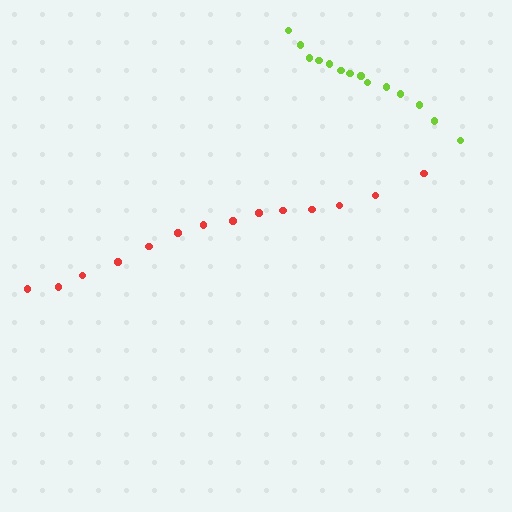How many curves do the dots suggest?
There are 2 distinct paths.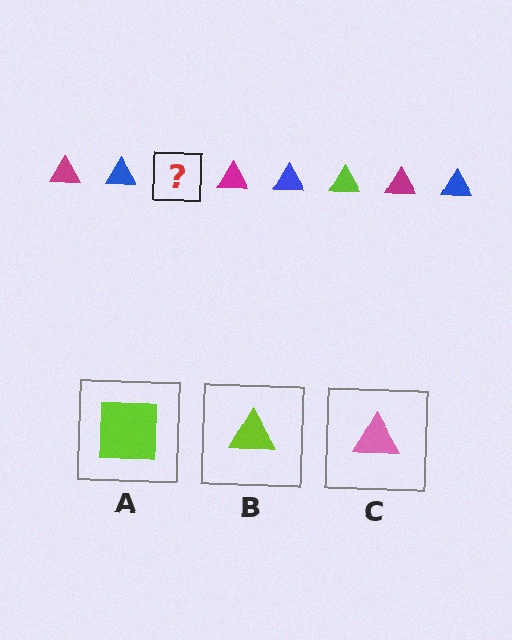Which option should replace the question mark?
Option B.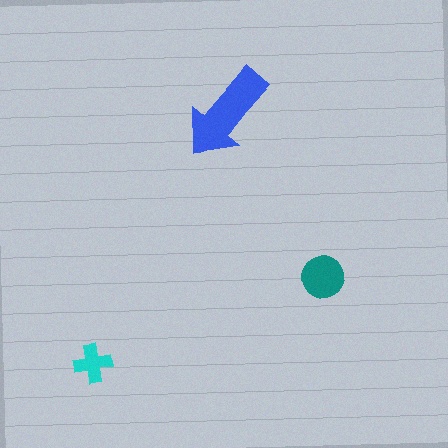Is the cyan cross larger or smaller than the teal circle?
Smaller.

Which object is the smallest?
The cyan cross.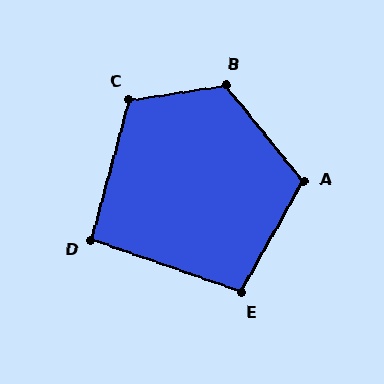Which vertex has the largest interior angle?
B, at approximately 120 degrees.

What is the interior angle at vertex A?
Approximately 112 degrees (obtuse).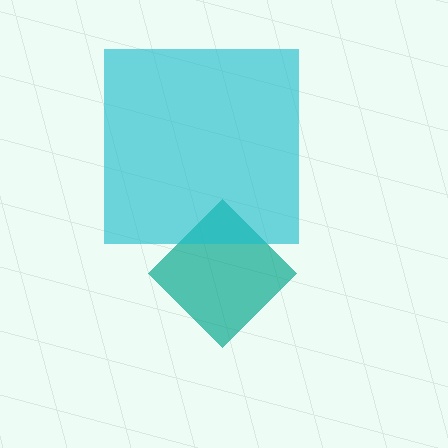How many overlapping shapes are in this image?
There are 2 overlapping shapes in the image.